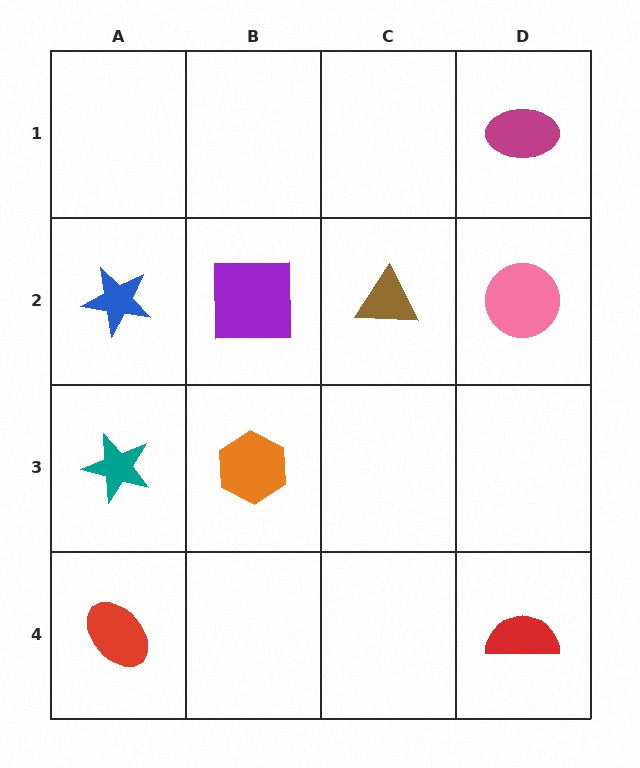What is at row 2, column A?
A blue star.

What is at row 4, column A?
A red ellipse.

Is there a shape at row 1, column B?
No, that cell is empty.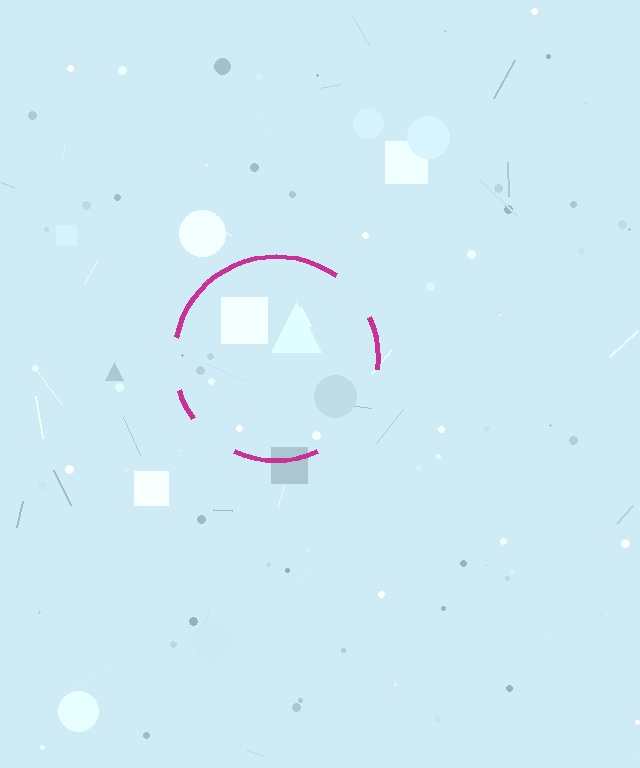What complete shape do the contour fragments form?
The contour fragments form a circle.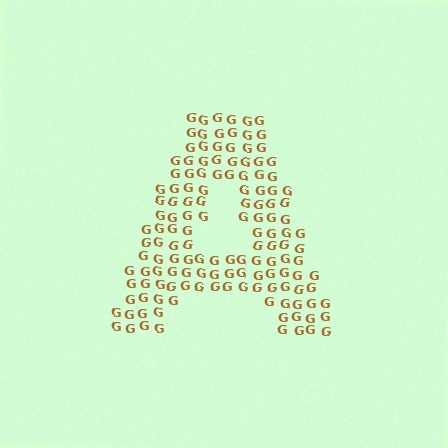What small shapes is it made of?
It is made of small letter G's.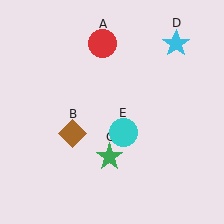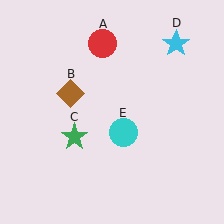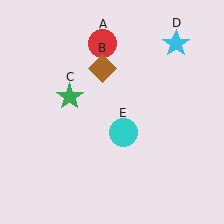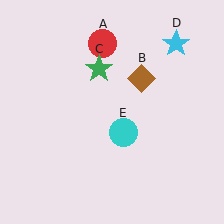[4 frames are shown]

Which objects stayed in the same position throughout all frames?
Red circle (object A) and cyan star (object D) and cyan circle (object E) remained stationary.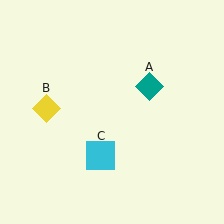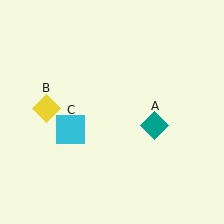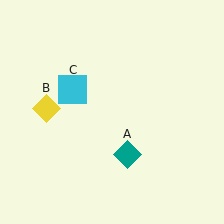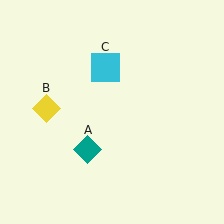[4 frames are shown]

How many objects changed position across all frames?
2 objects changed position: teal diamond (object A), cyan square (object C).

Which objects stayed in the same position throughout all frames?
Yellow diamond (object B) remained stationary.